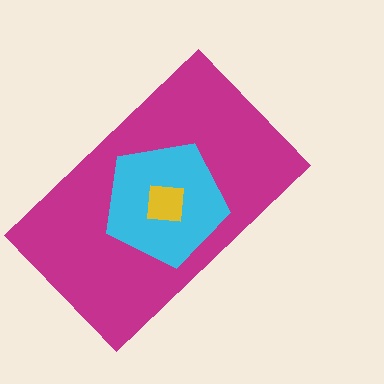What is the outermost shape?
The magenta rectangle.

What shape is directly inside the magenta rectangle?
The cyan pentagon.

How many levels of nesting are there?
3.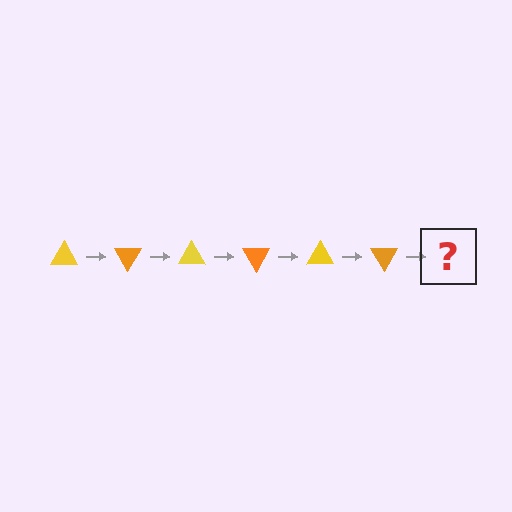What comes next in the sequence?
The next element should be a yellow triangle, rotated 360 degrees from the start.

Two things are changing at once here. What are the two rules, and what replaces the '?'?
The two rules are that it rotates 60 degrees each step and the color cycles through yellow and orange. The '?' should be a yellow triangle, rotated 360 degrees from the start.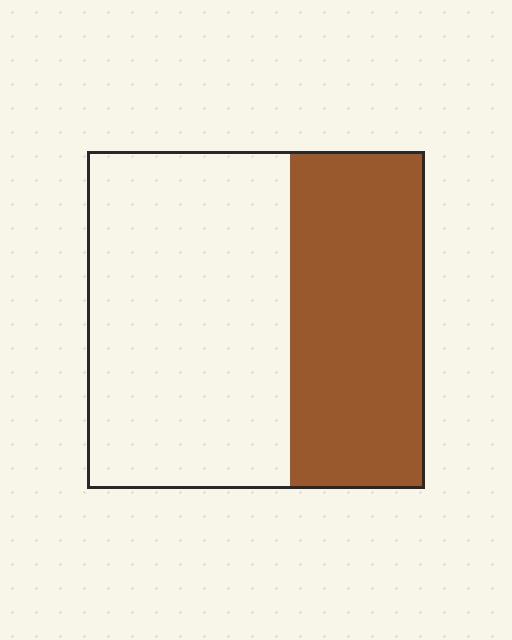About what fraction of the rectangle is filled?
About two fifths (2/5).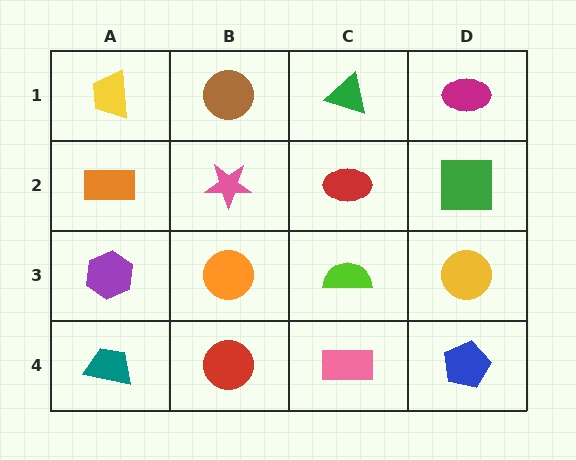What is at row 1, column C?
A green triangle.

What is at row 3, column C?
A lime semicircle.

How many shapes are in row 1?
4 shapes.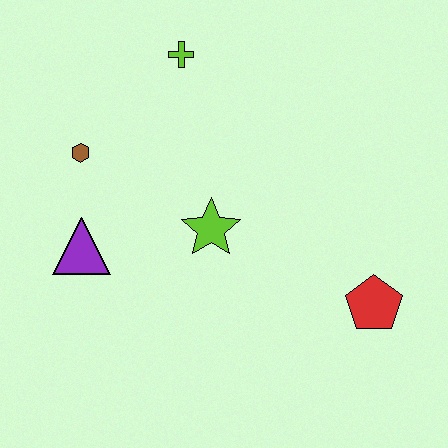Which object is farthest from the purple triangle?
The red pentagon is farthest from the purple triangle.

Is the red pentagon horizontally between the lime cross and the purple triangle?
No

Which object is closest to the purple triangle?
The brown hexagon is closest to the purple triangle.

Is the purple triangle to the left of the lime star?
Yes